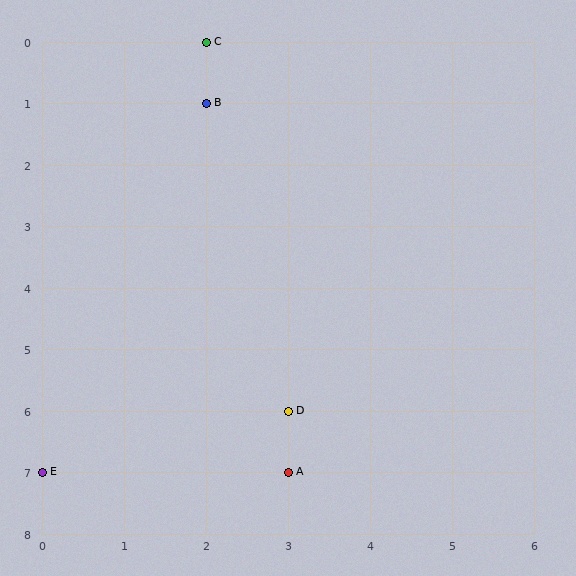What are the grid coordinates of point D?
Point D is at grid coordinates (3, 6).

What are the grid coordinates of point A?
Point A is at grid coordinates (3, 7).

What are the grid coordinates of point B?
Point B is at grid coordinates (2, 1).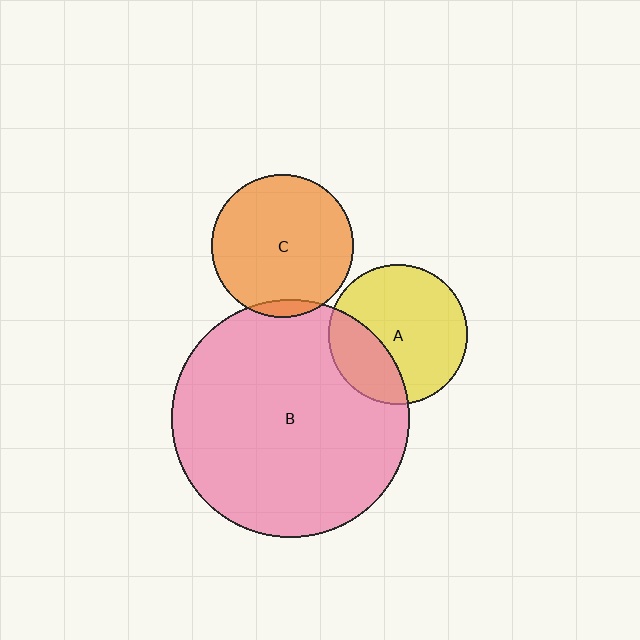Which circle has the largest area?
Circle B (pink).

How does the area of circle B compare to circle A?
Approximately 2.9 times.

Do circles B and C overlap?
Yes.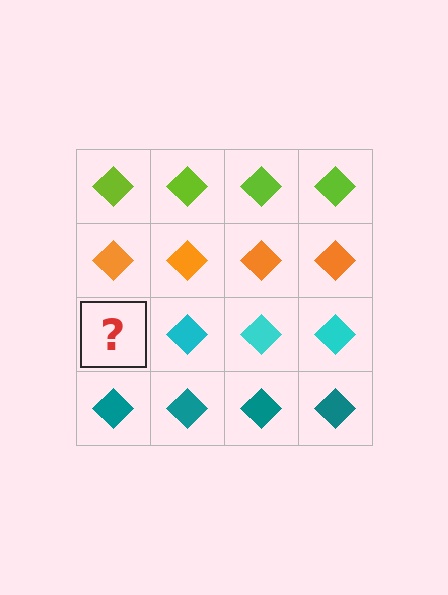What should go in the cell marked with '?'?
The missing cell should contain a cyan diamond.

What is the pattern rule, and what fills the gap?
The rule is that each row has a consistent color. The gap should be filled with a cyan diamond.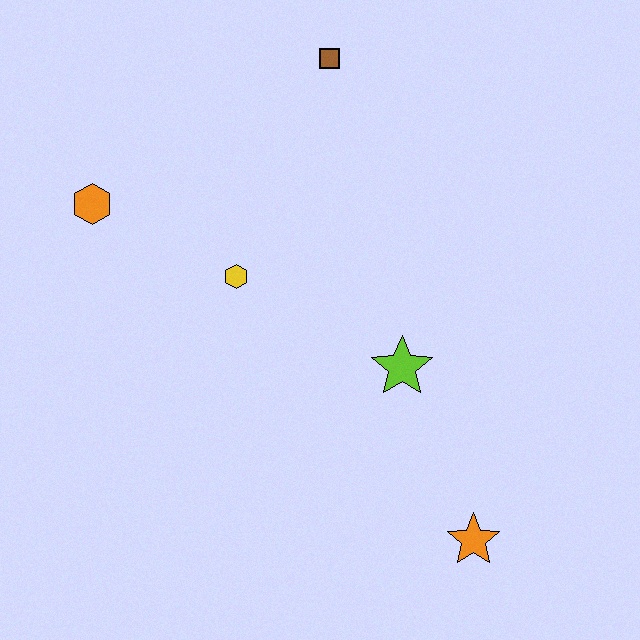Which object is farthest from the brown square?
The orange star is farthest from the brown square.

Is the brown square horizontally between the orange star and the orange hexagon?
Yes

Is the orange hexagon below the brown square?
Yes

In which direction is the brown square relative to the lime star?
The brown square is above the lime star.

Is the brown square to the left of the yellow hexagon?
No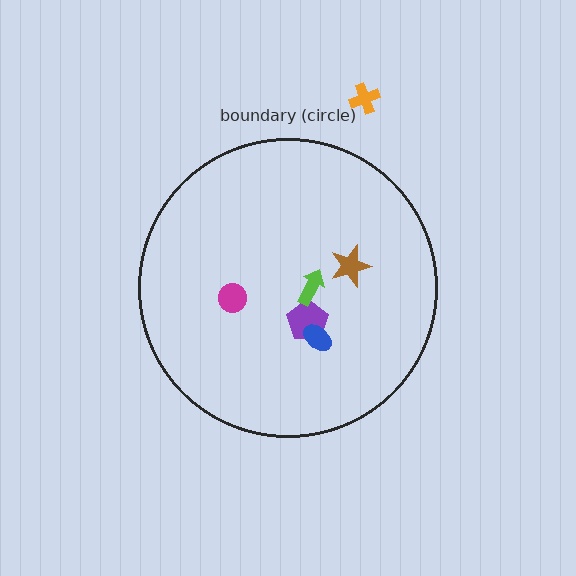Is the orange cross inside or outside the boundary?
Outside.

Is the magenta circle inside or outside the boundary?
Inside.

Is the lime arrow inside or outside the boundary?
Inside.